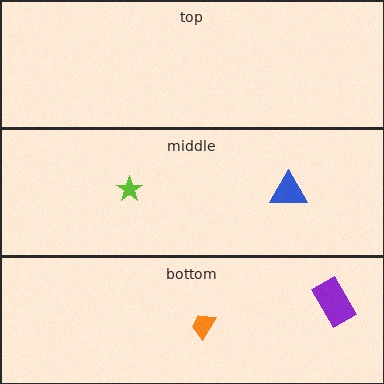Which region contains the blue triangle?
The middle region.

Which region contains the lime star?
The middle region.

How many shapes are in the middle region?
2.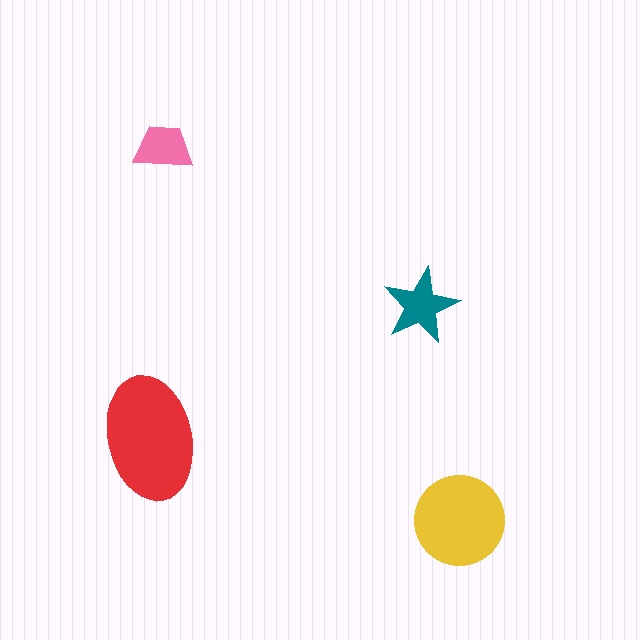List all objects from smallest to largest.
The pink trapezoid, the teal star, the yellow circle, the red ellipse.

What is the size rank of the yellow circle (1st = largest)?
2nd.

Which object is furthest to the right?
The yellow circle is rightmost.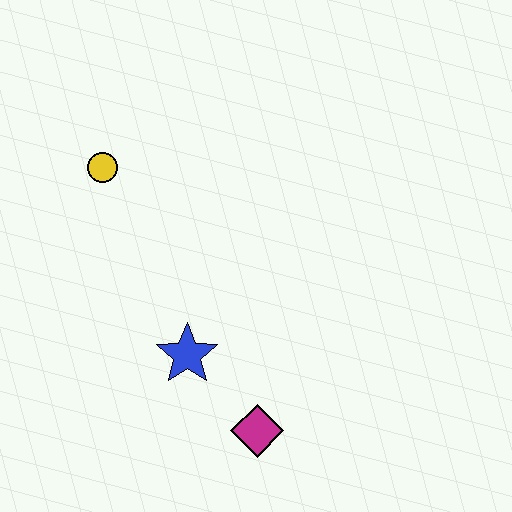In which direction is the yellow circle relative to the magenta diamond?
The yellow circle is above the magenta diamond.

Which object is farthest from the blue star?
The yellow circle is farthest from the blue star.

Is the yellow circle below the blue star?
No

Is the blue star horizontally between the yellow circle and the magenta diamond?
Yes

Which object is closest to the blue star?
The magenta diamond is closest to the blue star.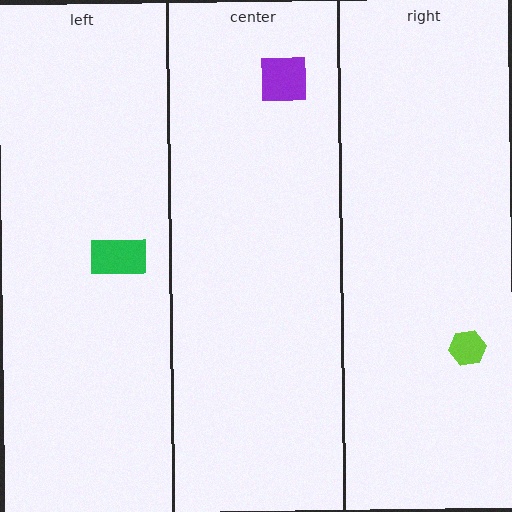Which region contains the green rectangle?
The left region.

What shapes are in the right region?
The lime hexagon.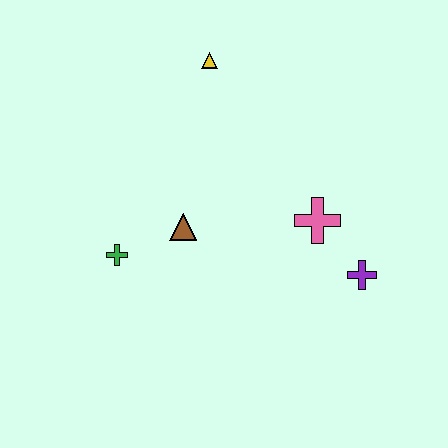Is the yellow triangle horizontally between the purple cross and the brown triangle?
Yes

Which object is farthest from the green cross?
The purple cross is farthest from the green cross.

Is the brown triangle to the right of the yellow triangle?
No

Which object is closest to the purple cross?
The pink cross is closest to the purple cross.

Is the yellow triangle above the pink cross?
Yes